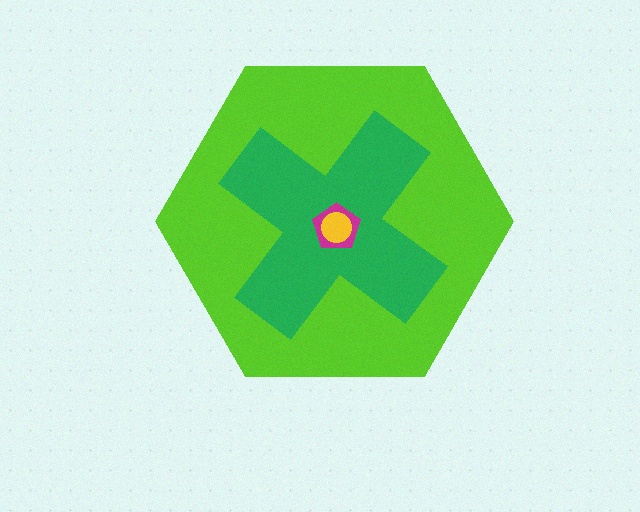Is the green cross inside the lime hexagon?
Yes.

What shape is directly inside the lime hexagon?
The green cross.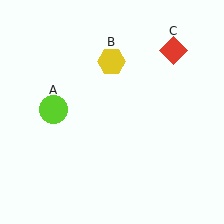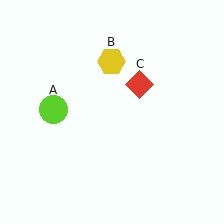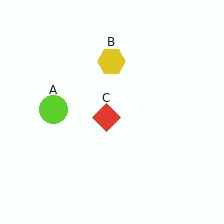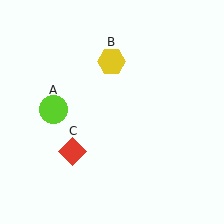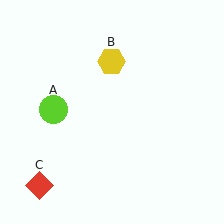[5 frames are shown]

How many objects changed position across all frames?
1 object changed position: red diamond (object C).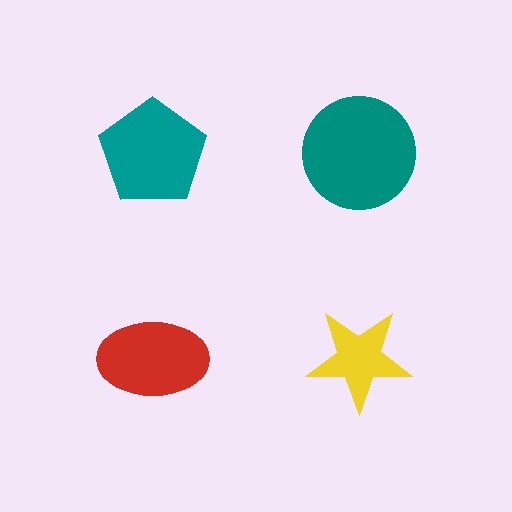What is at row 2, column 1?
A red ellipse.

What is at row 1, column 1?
A teal pentagon.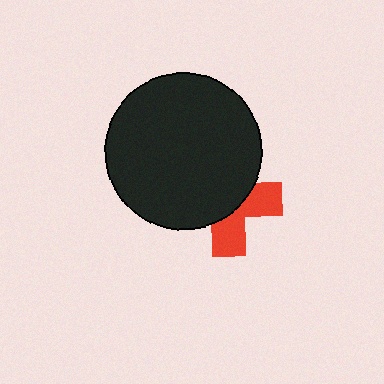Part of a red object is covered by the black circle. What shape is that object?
It is a cross.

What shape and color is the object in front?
The object in front is a black circle.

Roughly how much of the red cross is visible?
A small part of it is visible (roughly 40%).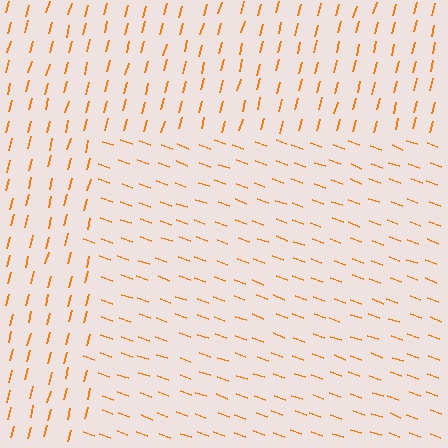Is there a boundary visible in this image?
Yes, there is a texture boundary formed by a change in line orientation.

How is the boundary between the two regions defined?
The boundary is defined purely by a change in line orientation (approximately 85 degrees difference). All lines are the same color and thickness.